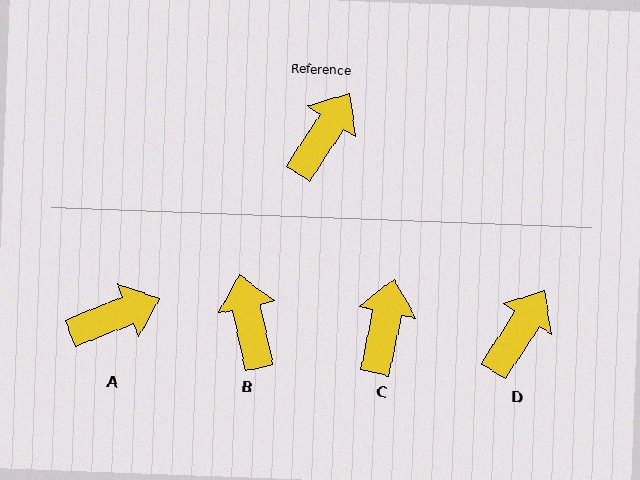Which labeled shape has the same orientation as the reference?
D.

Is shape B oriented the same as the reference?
No, it is off by about 45 degrees.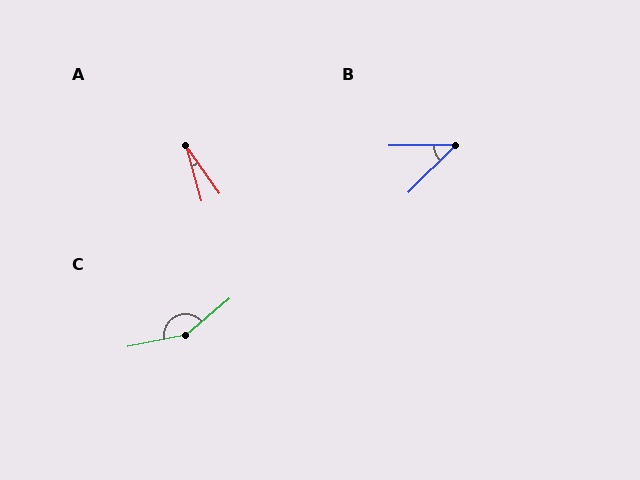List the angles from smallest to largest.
A (19°), B (44°), C (152°).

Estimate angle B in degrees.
Approximately 44 degrees.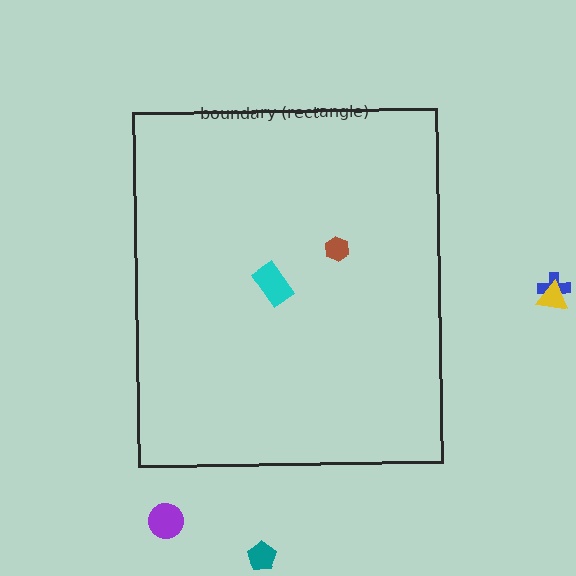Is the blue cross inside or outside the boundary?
Outside.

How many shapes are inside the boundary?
2 inside, 4 outside.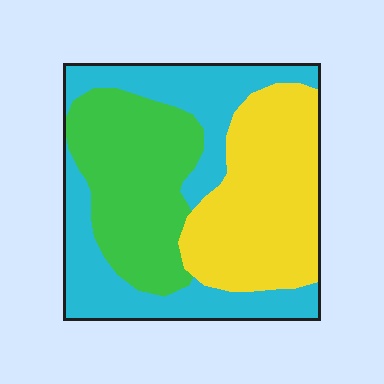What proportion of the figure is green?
Green covers 30% of the figure.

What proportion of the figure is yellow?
Yellow takes up between a third and a half of the figure.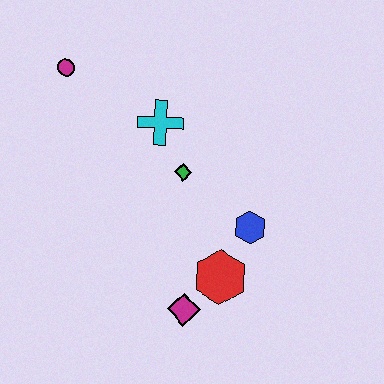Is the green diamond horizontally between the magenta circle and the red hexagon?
Yes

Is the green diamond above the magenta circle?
No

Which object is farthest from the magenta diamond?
The magenta circle is farthest from the magenta diamond.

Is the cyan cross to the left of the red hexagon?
Yes